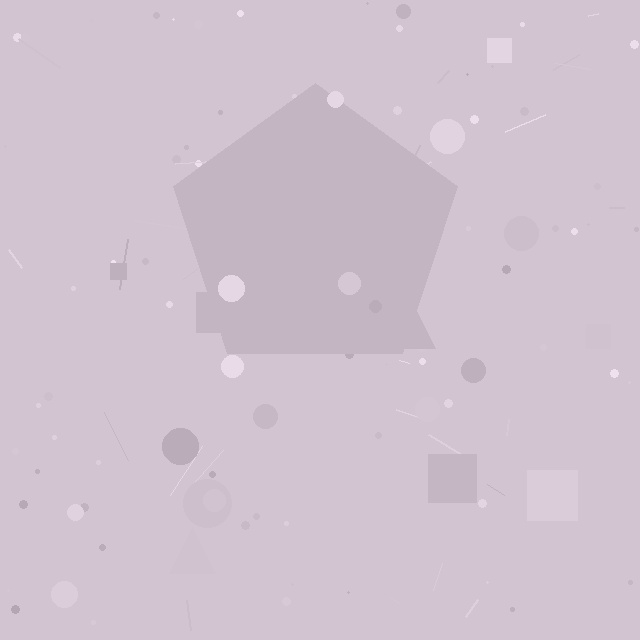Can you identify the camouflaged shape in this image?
The camouflaged shape is a pentagon.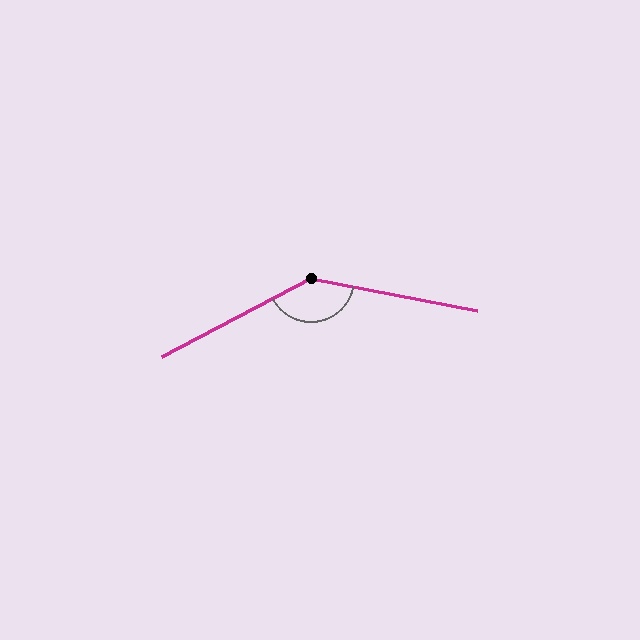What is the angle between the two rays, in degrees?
Approximately 141 degrees.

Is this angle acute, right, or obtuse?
It is obtuse.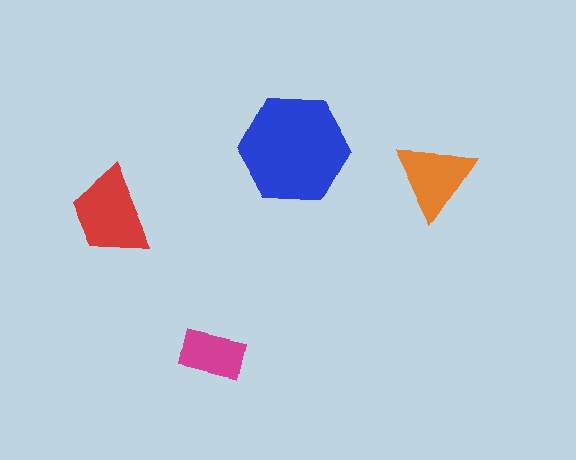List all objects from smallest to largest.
The magenta rectangle, the orange triangle, the red trapezoid, the blue hexagon.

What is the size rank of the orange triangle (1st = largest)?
3rd.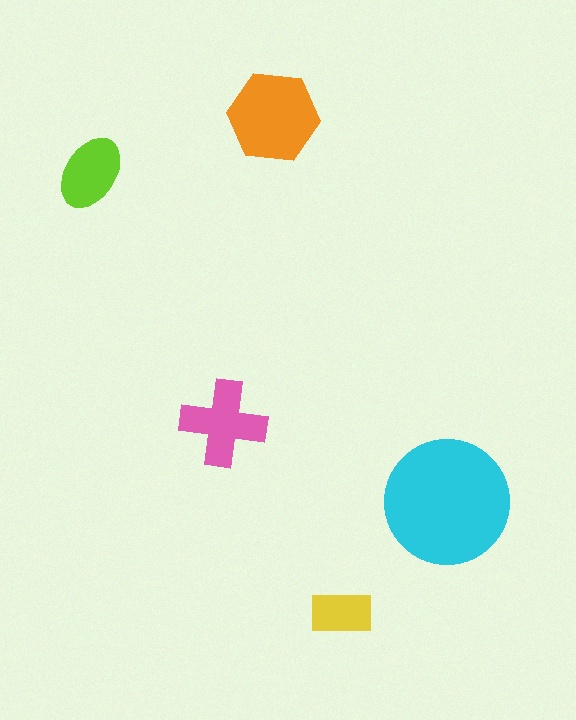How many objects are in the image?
There are 5 objects in the image.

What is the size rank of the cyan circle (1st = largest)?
1st.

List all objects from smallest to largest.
The yellow rectangle, the lime ellipse, the pink cross, the orange hexagon, the cyan circle.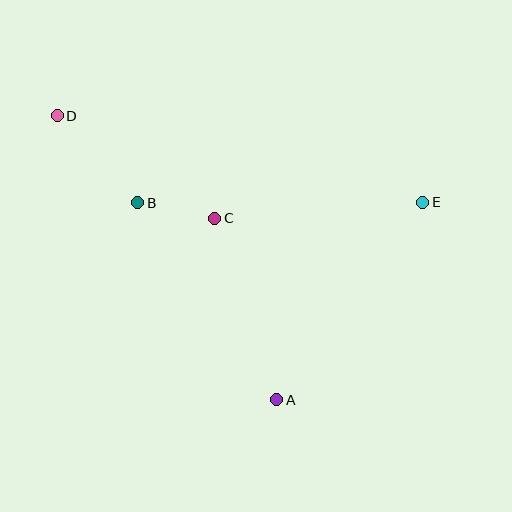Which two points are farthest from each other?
Points D and E are farthest from each other.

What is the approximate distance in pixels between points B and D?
The distance between B and D is approximately 118 pixels.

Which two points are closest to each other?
Points B and C are closest to each other.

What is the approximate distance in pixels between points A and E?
The distance between A and E is approximately 245 pixels.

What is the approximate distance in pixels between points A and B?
The distance between A and B is approximately 241 pixels.